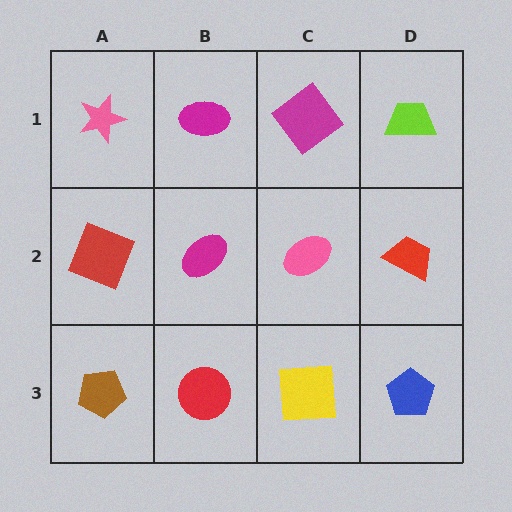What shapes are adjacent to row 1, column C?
A pink ellipse (row 2, column C), a magenta ellipse (row 1, column B), a lime trapezoid (row 1, column D).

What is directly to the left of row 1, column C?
A magenta ellipse.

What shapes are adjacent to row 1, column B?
A magenta ellipse (row 2, column B), a pink star (row 1, column A), a magenta diamond (row 1, column C).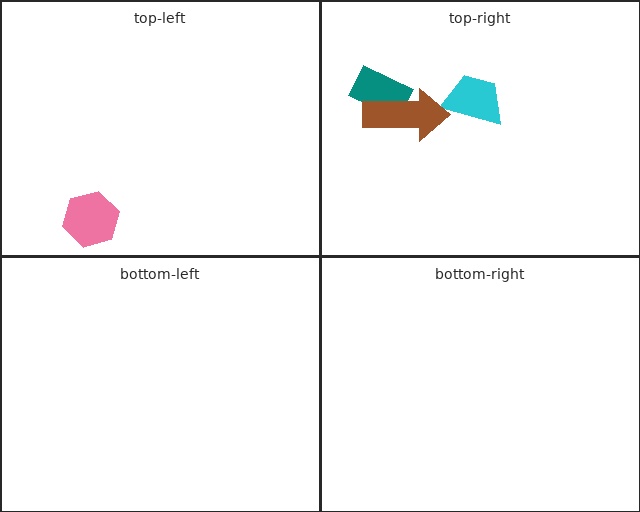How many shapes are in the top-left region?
1.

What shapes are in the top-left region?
The pink hexagon.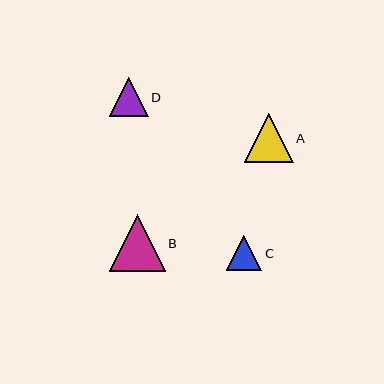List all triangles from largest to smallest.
From largest to smallest: B, A, D, C.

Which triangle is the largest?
Triangle B is the largest with a size of approximately 56 pixels.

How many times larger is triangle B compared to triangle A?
Triangle B is approximately 1.1 times the size of triangle A.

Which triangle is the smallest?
Triangle C is the smallest with a size of approximately 35 pixels.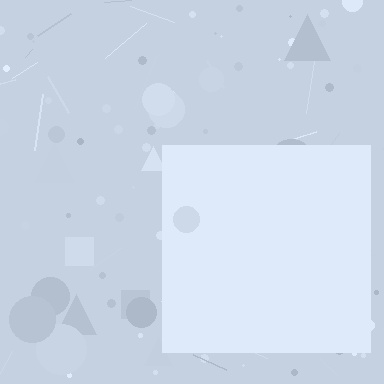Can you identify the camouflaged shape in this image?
The camouflaged shape is a square.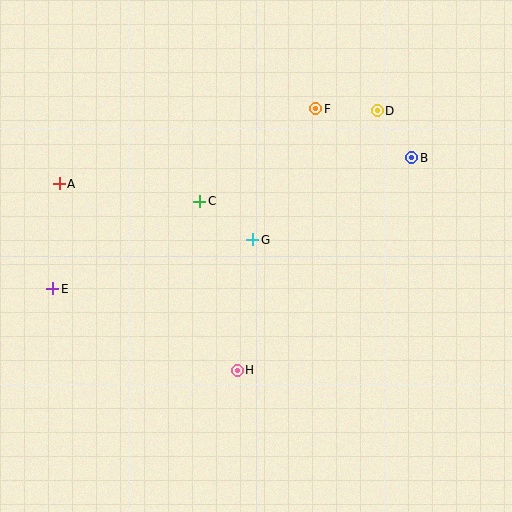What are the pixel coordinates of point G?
Point G is at (253, 240).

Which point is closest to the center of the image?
Point G at (253, 240) is closest to the center.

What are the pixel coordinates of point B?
Point B is at (412, 158).